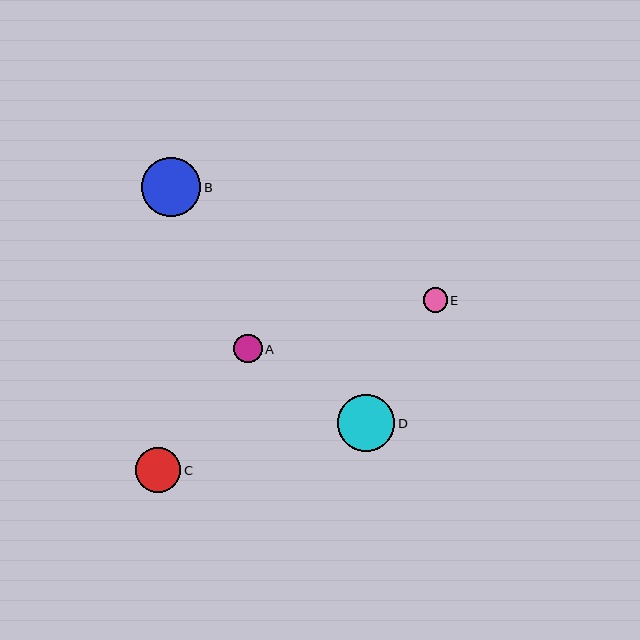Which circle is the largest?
Circle B is the largest with a size of approximately 59 pixels.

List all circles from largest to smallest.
From largest to smallest: B, D, C, A, E.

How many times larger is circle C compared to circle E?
Circle C is approximately 1.9 times the size of circle E.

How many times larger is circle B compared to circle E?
Circle B is approximately 2.4 times the size of circle E.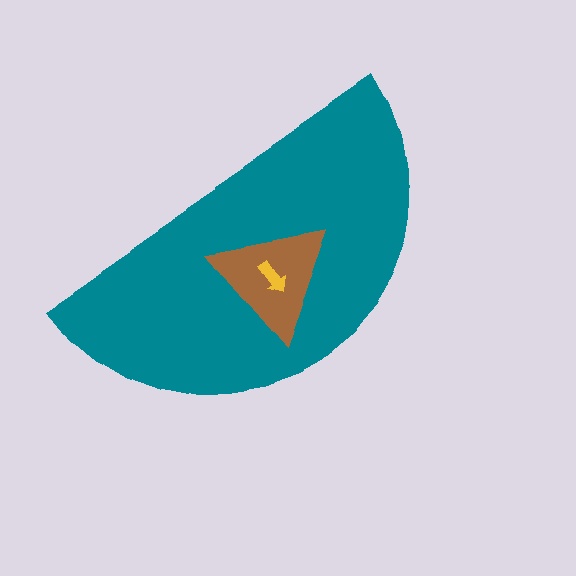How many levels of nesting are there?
3.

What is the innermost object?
The yellow arrow.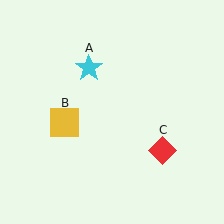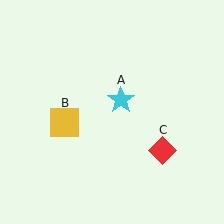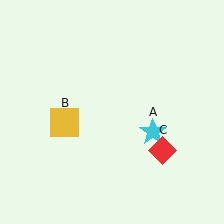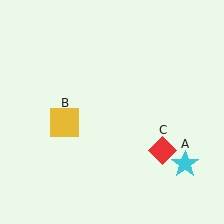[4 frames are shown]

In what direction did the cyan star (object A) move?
The cyan star (object A) moved down and to the right.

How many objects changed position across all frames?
1 object changed position: cyan star (object A).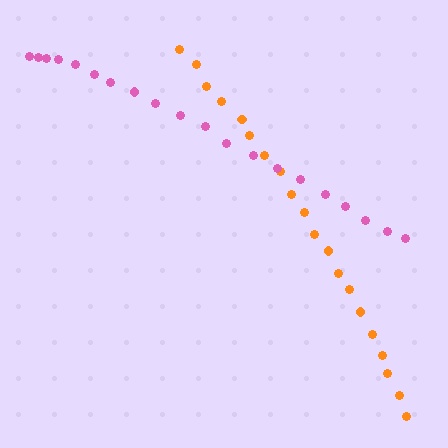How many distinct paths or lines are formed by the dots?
There are 2 distinct paths.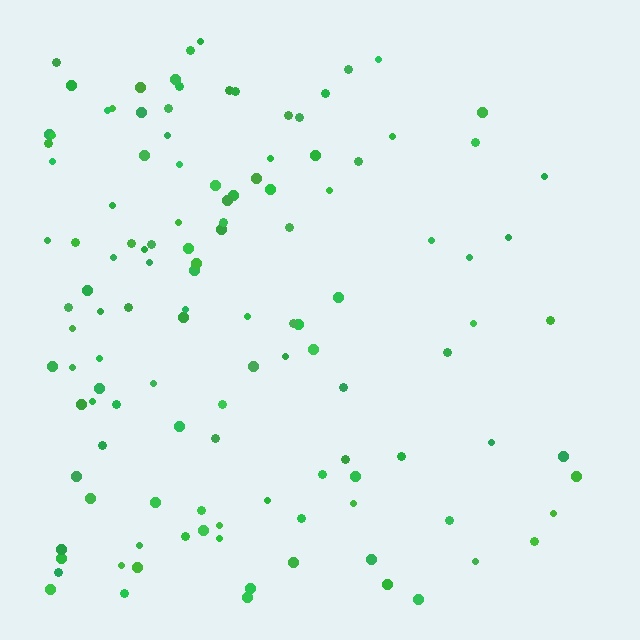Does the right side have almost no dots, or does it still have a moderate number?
Still a moderate number, just noticeably fewer than the left.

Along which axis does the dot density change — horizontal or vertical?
Horizontal.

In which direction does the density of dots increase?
From right to left, with the left side densest.